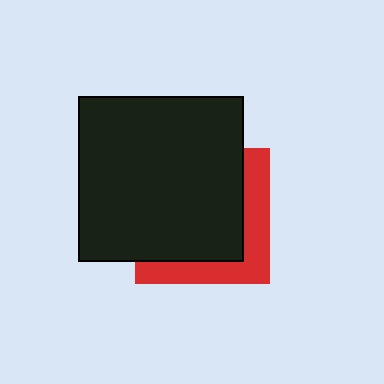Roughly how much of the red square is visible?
A small part of it is visible (roughly 32%).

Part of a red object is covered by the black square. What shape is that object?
It is a square.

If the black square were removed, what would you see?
You would see the complete red square.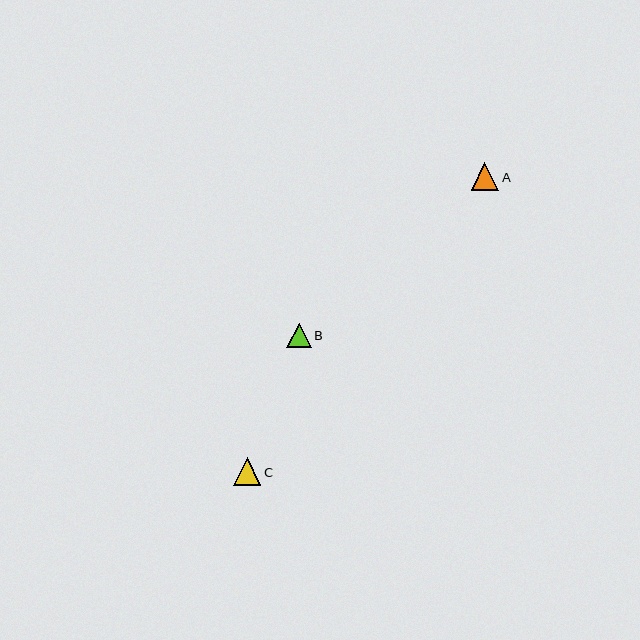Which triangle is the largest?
Triangle A is the largest with a size of approximately 28 pixels.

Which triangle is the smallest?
Triangle B is the smallest with a size of approximately 25 pixels.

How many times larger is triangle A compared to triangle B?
Triangle A is approximately 1.1 times the size of triangle B.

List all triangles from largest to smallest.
From largest to smallest: A, C, B.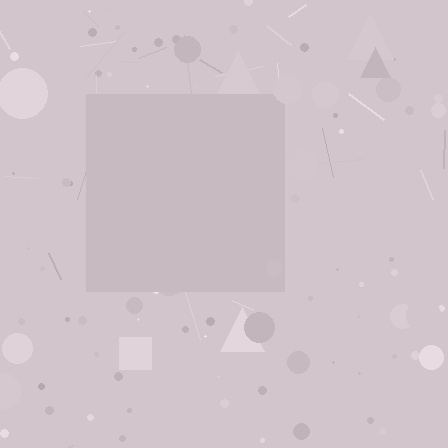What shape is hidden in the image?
A square is hidden in the image.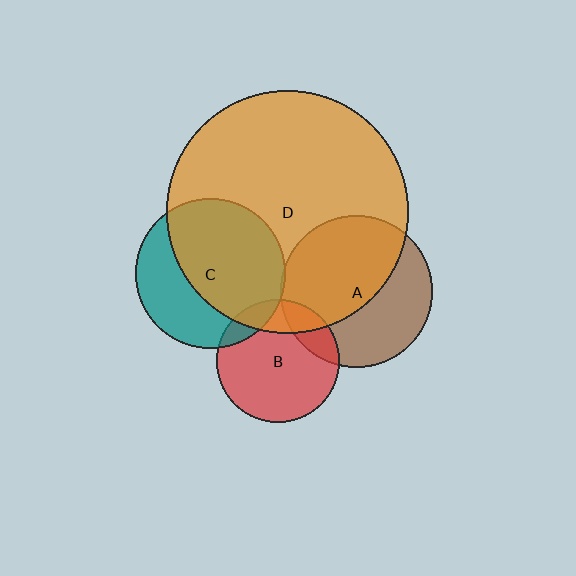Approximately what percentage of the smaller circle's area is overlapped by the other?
Approximately 55%.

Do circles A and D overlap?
Yes.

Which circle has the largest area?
Circle D (orange).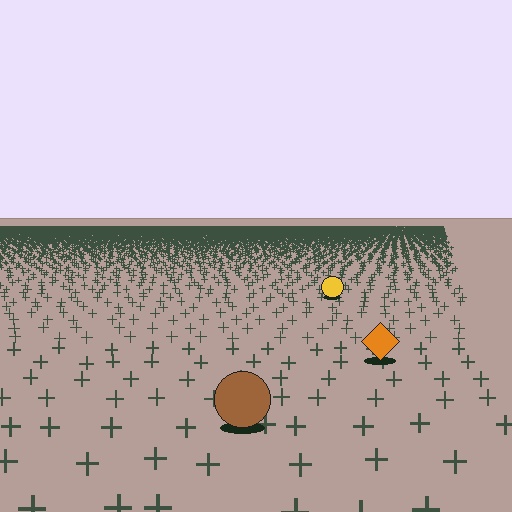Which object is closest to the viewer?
The brown circle is closest. The texture marks near it are larger and more spread out.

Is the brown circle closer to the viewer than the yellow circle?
Yes. The brown circle is closer — you can tell from the texture gradient: the ground texture is coarser near it.